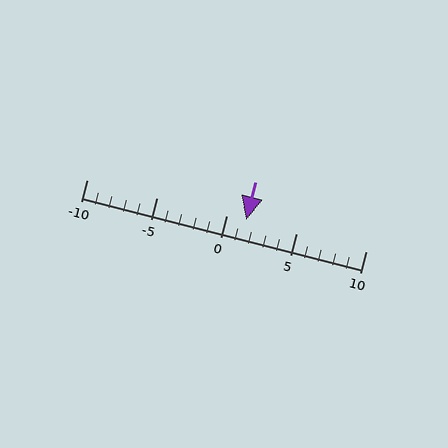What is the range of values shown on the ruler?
The ruler shows values from -10 to 10.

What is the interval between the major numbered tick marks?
The major tick marks are spaced 5 units apart.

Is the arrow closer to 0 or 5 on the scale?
The arrow is closer to 0.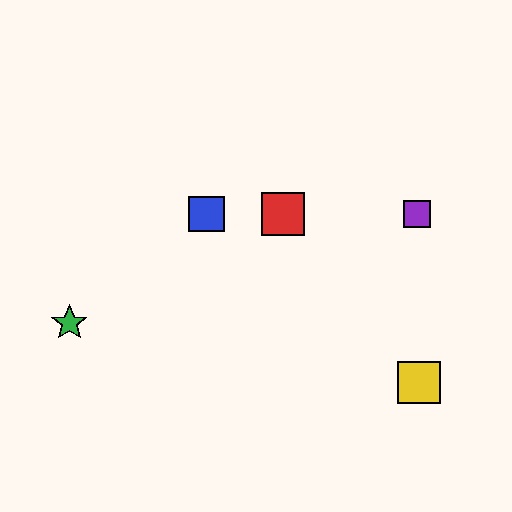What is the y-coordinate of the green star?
The green star is at y≈323.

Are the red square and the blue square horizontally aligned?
Yes, both are at y≈214.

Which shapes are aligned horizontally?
The red square, the blue square, the purple square are aligned horizontally.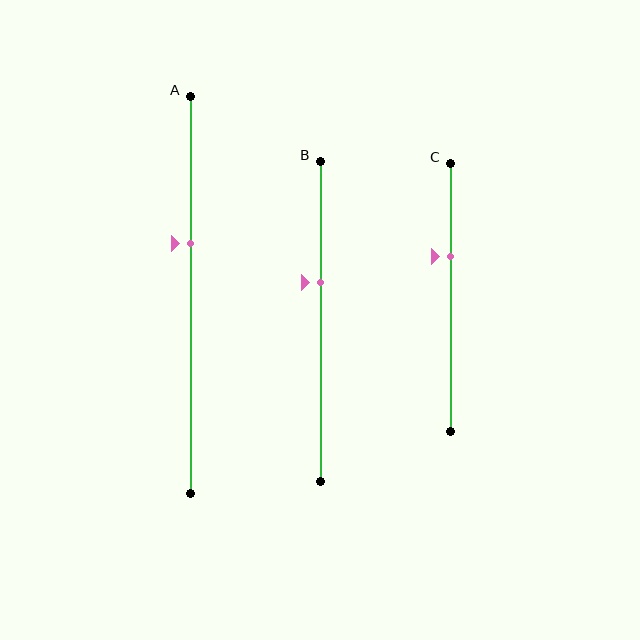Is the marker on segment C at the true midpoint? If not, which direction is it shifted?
No, the marker on segment C is shifted upward by about 15% of the segment length.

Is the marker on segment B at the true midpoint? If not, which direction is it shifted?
No, the marker on segment B is shifted upward by about 12% of the segment length.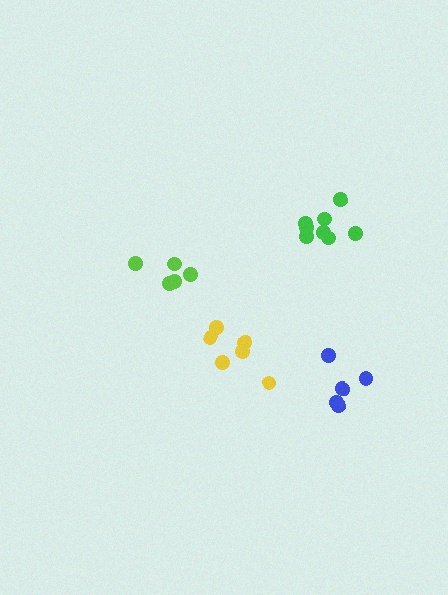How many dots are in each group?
Group 1: 6 dots, Group 2: 5 dots, Group 3: 8 dots, Group 4: 5 dots (24 total).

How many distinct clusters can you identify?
There are 4 distinct clusters.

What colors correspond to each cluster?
The clusters are colored: yellow, lime, green, blue.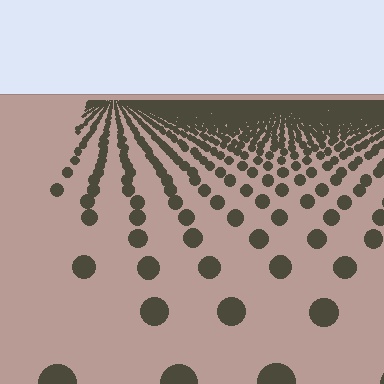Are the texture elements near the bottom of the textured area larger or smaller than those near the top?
Larger. Near the bottom, elements are closer to the viewer and appear at a bigger on-screen size.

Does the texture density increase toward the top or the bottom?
Density increases toward the top.